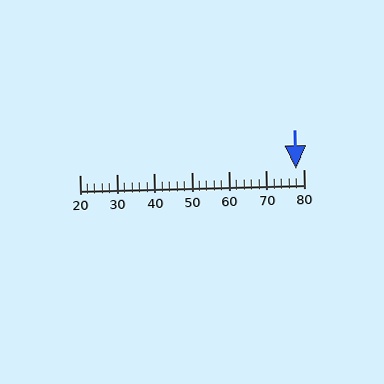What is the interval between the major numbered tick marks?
The major tick marks are spaced 10 units apart.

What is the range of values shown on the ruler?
The ruler shows values from 20 to 80.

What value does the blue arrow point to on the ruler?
The blue arrow points to approximately 78.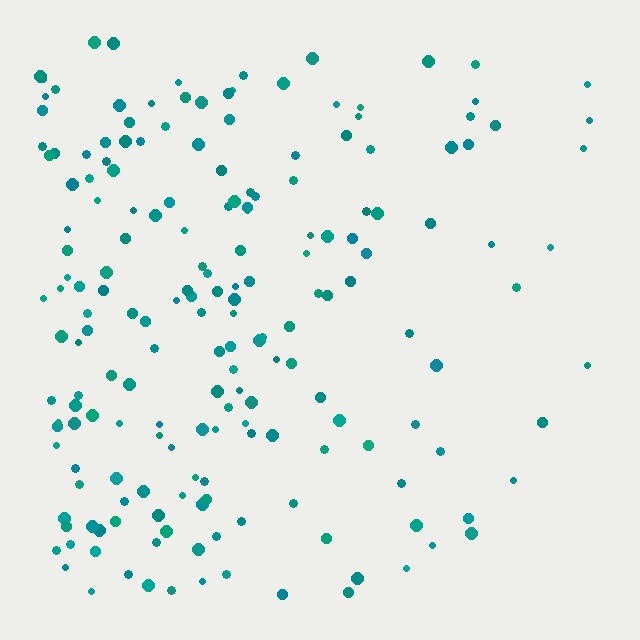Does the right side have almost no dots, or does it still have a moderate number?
Still a moderate number, just noticeably fewer than the left.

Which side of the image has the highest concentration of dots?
The left.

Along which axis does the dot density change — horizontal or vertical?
Horizontal.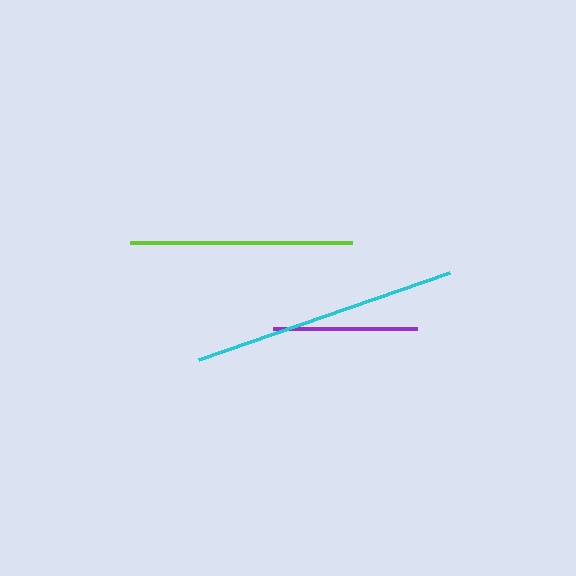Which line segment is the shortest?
The purple line is the shortest at approximately 144 pixels.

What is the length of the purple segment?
The purple segment is approximately 144 pixels long.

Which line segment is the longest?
The cyan line is the longest at approximately 266 pixels.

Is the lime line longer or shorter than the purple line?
The lime line is longer than the purple line.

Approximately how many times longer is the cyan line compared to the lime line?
The cyan line is approximately 1.2 times the length of the lime line.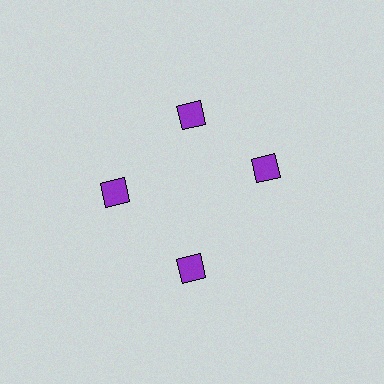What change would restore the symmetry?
The symmetry would be restored by rotating it back into even spacing with its neighbors so that all 4 squares sit at equal angles and equal distance from the center.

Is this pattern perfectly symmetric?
No. The 4 purple squares are arranged in a ring, but one element near the 3 o'clock position is rotated out of alignment along the ring, breaking the 4-fold rotational symmetry.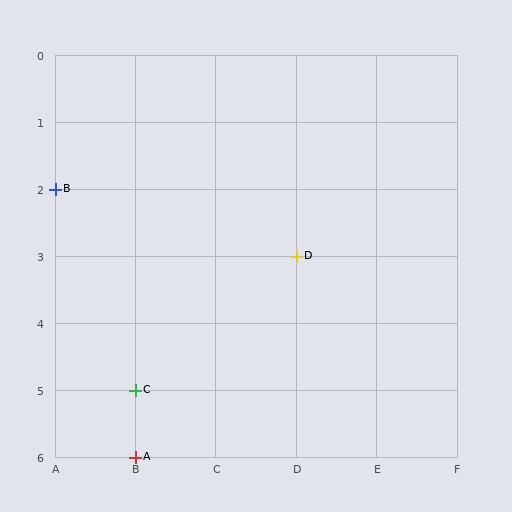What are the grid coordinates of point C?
Point C is at grid coordinates (B, 5).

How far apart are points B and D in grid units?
Points B and D are 3 columns and 1 row apart (about 3.2 grid units diagonally).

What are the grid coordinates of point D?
Point D is at grid coordinates (D, 3).